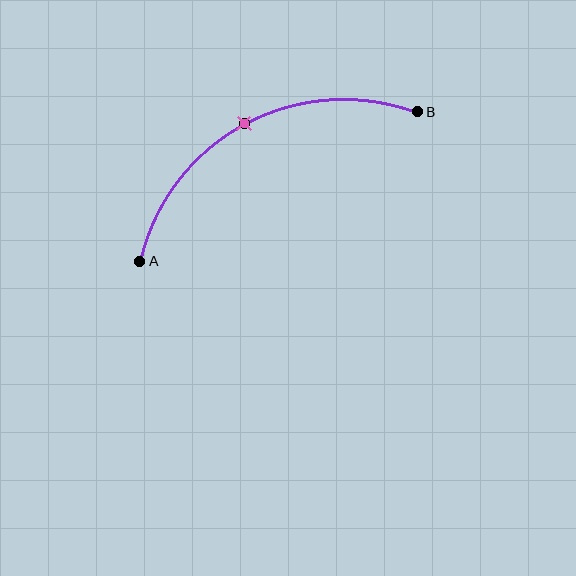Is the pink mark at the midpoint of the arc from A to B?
Yes. The pink mark lies on the arc at equal arc-length from both A and B — it is the arc midpoint.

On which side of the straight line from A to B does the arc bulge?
The arc bulges above the straight line connecting A and B.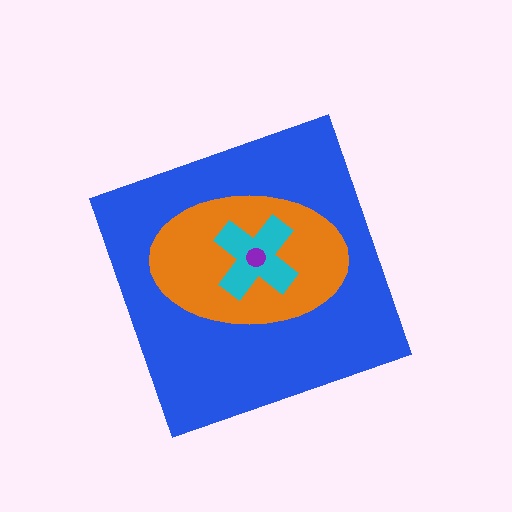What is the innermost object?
The purple circle.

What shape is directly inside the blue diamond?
The orange ellipse.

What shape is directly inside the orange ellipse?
The cyan cross.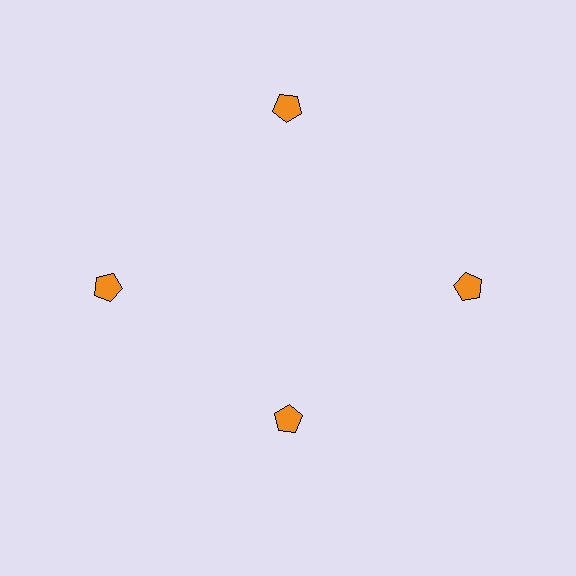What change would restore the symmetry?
The symmetry would be restored by moving it outward, back onto the ring so that all 4 pentagons sit at equal angles and equal distance from the center.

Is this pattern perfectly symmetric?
No. The 4 orange pentagons are arranged in a ring, but one element near the 6 o'clock position is pulled inward toward the center, breaking the 4-fold rotational symmetry.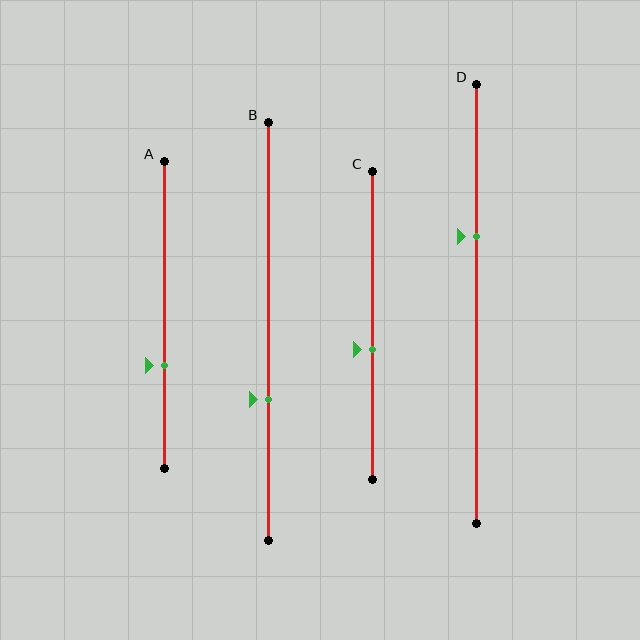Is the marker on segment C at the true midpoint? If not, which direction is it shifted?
No, the marker on segment C is shifted downward by about 8% of the segment length.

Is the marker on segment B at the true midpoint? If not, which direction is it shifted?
No, the marker on segment B is shifted downward by about 16% of the segment length.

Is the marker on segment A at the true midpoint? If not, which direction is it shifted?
No, the marker on segment A is shifted downward by about 17% of the segment length.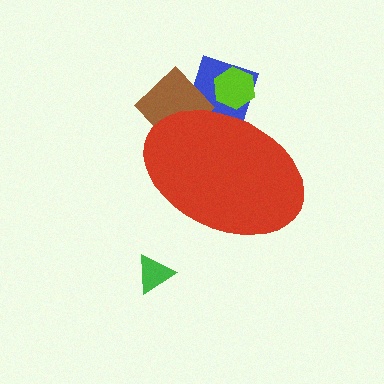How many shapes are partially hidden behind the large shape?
3 shapes are partially hidden.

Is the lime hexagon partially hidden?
Yes, the lime hexagon is partially hidden behind the red ellipse.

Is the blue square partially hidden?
Yes, the blue square is partially hidden behind the red ellipse.